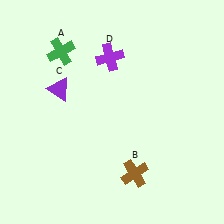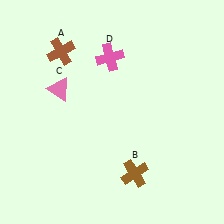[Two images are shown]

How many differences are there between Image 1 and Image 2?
There are 3 differences between the two images.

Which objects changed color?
A changed from green to brown. C changed from purple to pink. D changed from purple to pink.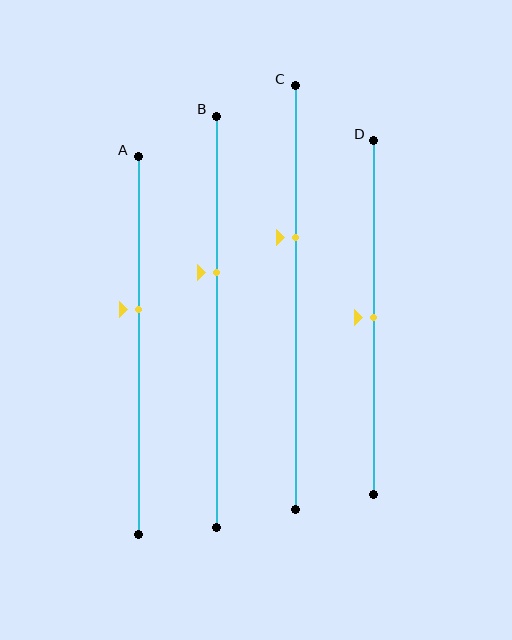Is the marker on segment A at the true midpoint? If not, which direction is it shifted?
No, the marker on segment A is shifted upward by about 9% of the segment length.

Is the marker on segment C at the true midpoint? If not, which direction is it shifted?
No, the marker on segment C is shifted upward by about 14% of the segment length.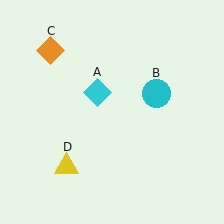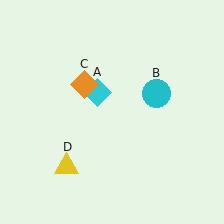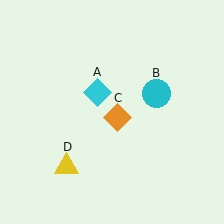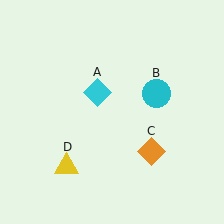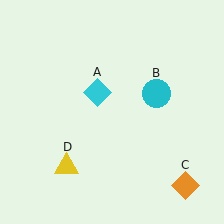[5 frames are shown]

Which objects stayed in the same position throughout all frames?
Cyan diamond (object A) and cyan circle (object B) and yellow triangle (object D) remained stationary.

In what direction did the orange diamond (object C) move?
The orange diamond (object C) moved down and to the right.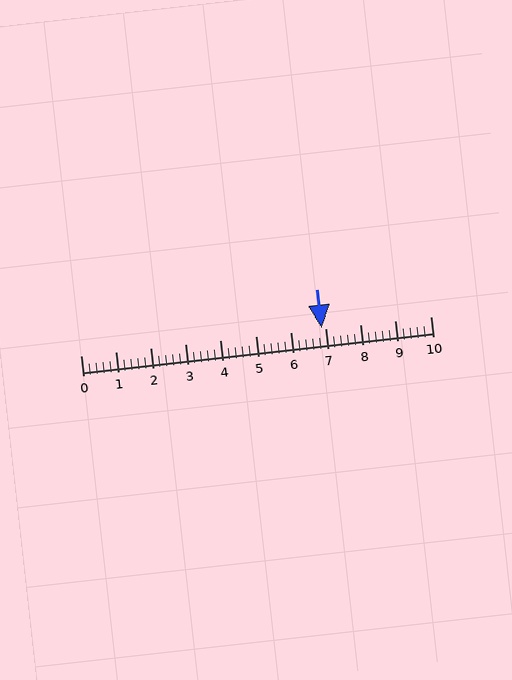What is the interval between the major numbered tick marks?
The major tick marks are spaced 1 units apart.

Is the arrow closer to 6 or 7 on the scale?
The arrow is closer to 7.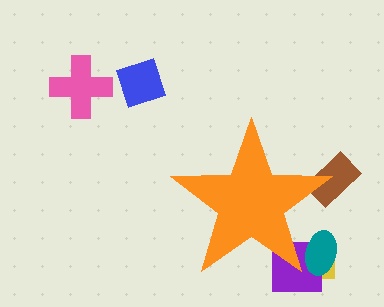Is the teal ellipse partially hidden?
Yes, the teal ellipse is partially hidden behind the orange star.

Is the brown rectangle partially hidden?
Yes, the brown rectangle is partially hidden behind the orange star.